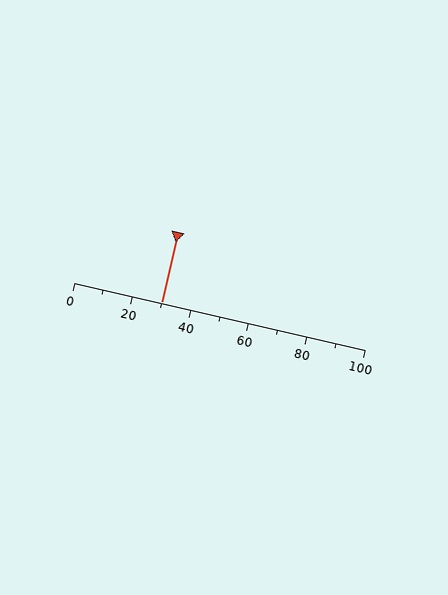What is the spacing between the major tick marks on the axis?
The major ticks are spaced 20 apart.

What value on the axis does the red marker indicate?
The marker indicates approximately 30.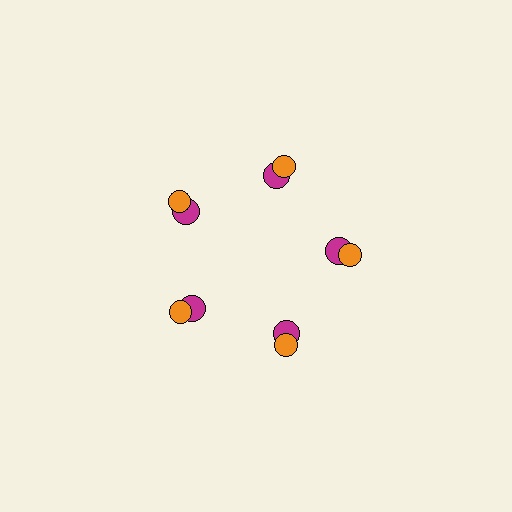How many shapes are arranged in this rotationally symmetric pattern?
There are 10 shapes, arranged in 5 groups of 2.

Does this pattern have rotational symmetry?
Yes, this pattern has 5-fold rotational symmetry. It looks the same after rotating 72 degrees around the center.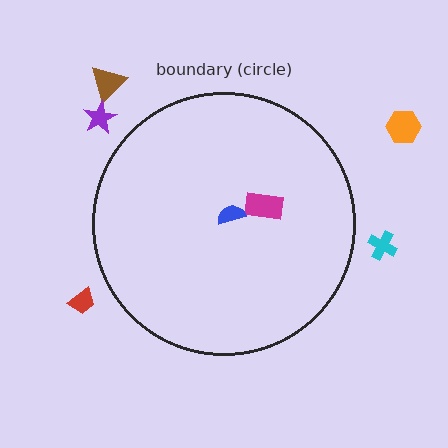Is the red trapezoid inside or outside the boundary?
Outside.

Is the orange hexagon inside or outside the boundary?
Outside.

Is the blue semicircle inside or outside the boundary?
Inside.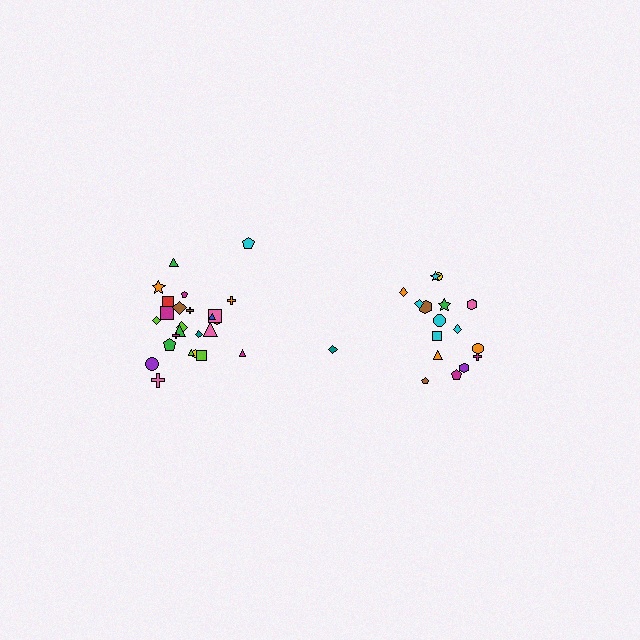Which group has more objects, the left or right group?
The left group.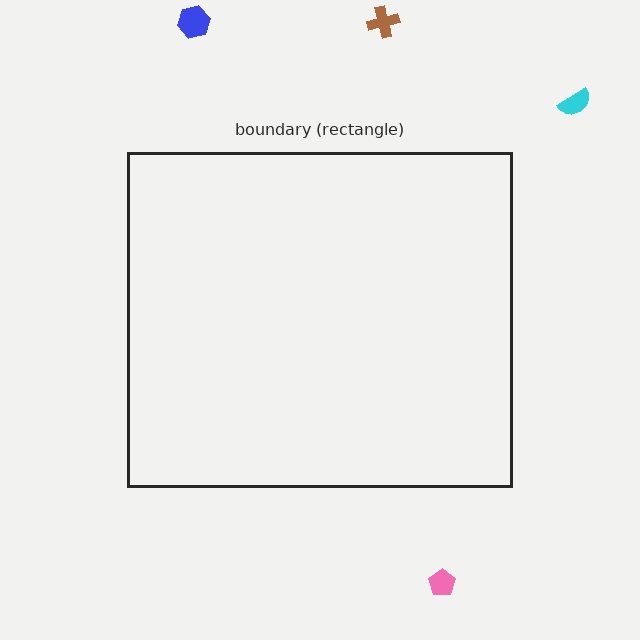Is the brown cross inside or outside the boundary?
Outside.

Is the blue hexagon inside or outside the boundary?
Outside.